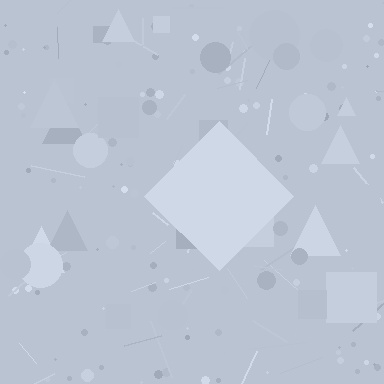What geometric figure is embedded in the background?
A diamond is embedded in the background.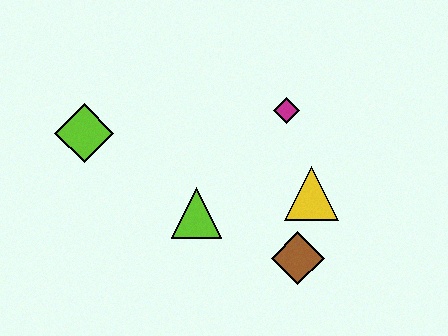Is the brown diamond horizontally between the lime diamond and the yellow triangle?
Yes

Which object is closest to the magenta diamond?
The yellow triangle is closest to the magenta diamond.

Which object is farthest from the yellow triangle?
The lime diamond is farthest from the yellow triangle.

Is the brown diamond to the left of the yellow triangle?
Yes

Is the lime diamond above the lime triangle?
Yes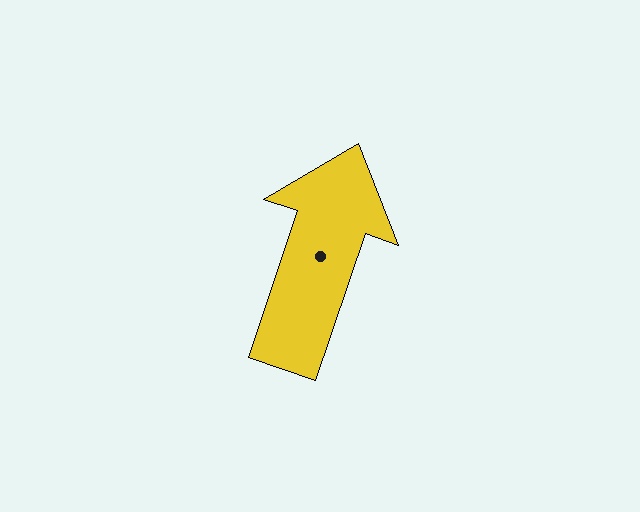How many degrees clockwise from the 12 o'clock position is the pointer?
Approximately 19 degrees.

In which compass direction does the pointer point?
North.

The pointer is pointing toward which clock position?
Roughly 1 o'clock.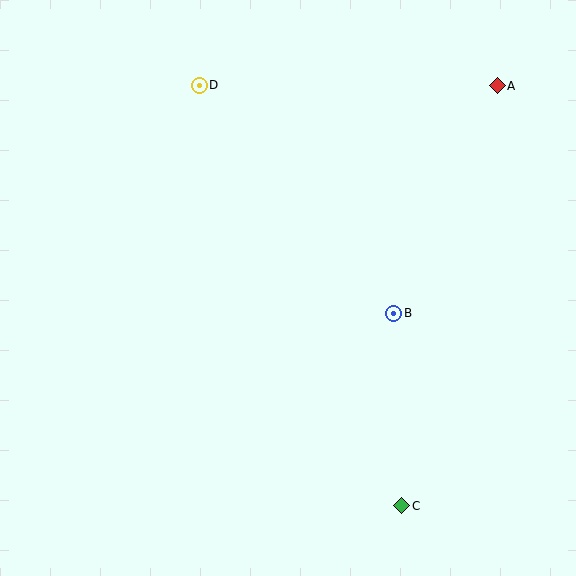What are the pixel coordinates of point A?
Point A is at (497, 86).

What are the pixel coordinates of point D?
Point D is at (199, 85).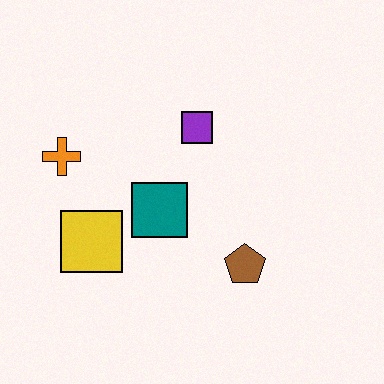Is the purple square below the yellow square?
No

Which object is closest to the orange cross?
The yellow square is closest to the orange cross.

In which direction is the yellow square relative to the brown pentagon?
The yellow square is to the left of the brown pentagon.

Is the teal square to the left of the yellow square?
No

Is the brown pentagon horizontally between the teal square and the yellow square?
No